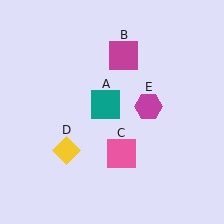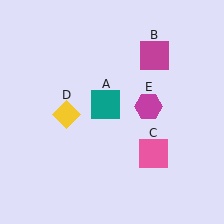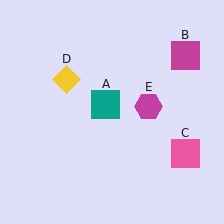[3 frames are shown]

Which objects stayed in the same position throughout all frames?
Teal square (object A) and magenta hexagon (object E) remained stationary.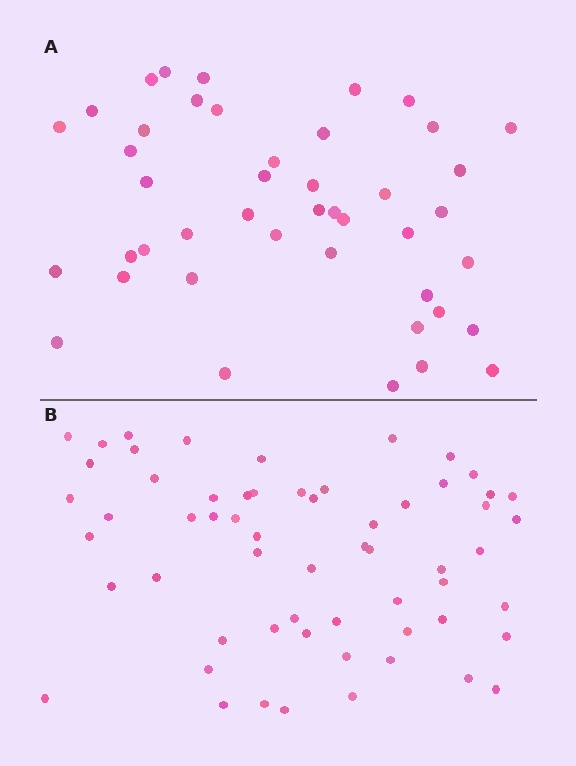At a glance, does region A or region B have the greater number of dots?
Region B (the bottom region) has more dots.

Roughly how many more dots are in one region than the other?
Region B has approximately 15 more dots than region A.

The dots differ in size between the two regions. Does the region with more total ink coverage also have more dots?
No. Region A has more total ink coverage because its dots are larger, but region B actually contains more individual dots. Total area can be misleading — the number of items is what matters here.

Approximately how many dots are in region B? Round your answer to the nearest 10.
About 60 dots.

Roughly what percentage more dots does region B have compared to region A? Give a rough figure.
About 35% more.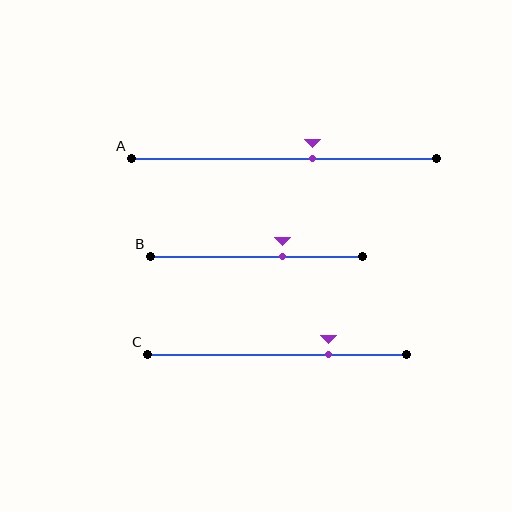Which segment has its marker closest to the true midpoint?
Segment A has its marker closest to the true midpoint.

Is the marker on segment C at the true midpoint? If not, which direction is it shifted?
No, the marker on segment C is shifted to the right by about 20% of the segment length.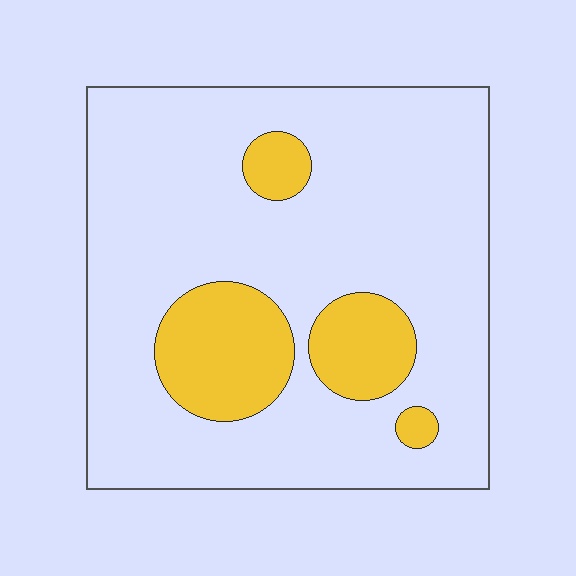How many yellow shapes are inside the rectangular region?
4.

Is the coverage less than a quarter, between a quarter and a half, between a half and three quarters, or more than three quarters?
Less than a quarter.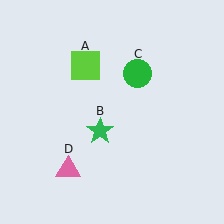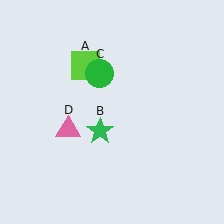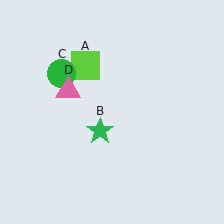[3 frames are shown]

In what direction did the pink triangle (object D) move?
The pink triangle (object D) moved up.